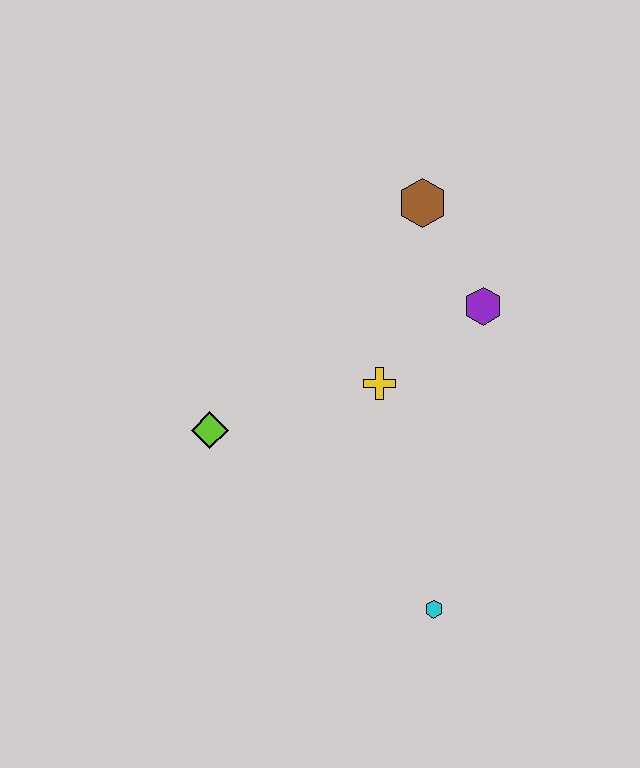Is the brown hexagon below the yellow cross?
No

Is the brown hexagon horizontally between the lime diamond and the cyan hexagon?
Yes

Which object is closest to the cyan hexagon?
The yellow cross is closest to the cyan hexagon.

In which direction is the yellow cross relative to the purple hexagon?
The yellow cross is to the left of the purple hexagon.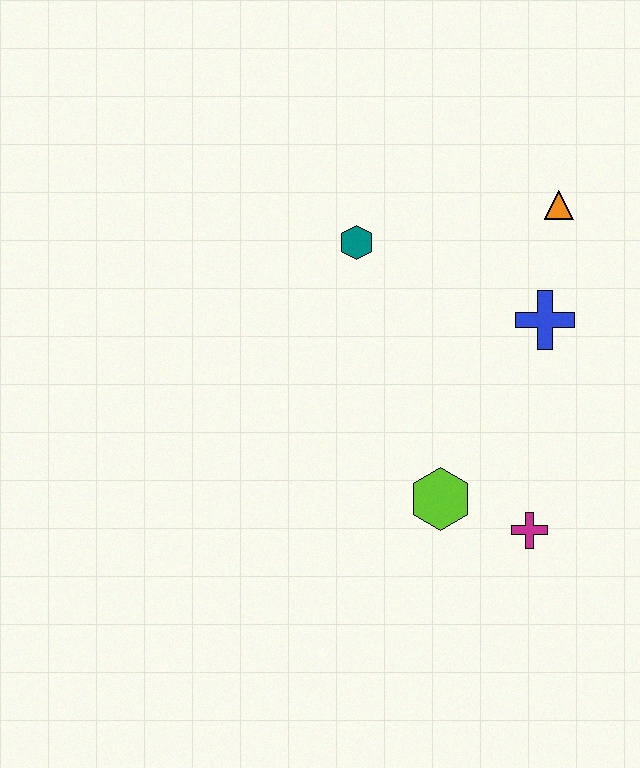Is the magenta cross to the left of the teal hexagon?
No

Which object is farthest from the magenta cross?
The teal hexagon is farthest from the magenta cross.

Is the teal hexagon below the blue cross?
No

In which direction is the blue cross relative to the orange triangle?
The blue cross is below the orange triangle.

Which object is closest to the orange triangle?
The blue cross is closest to the orange triangle.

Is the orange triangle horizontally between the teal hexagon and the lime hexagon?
No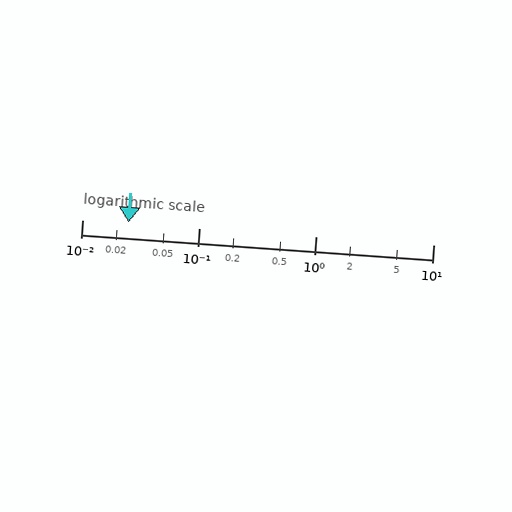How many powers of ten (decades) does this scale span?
The scale spans 3 decades, from 0.01 to 10.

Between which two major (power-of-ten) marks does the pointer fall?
The pointer is between 0.01 and 0.1.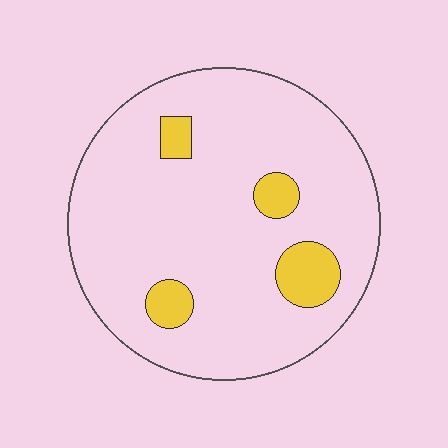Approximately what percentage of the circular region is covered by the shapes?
Approximately 10%.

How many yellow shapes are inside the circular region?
4.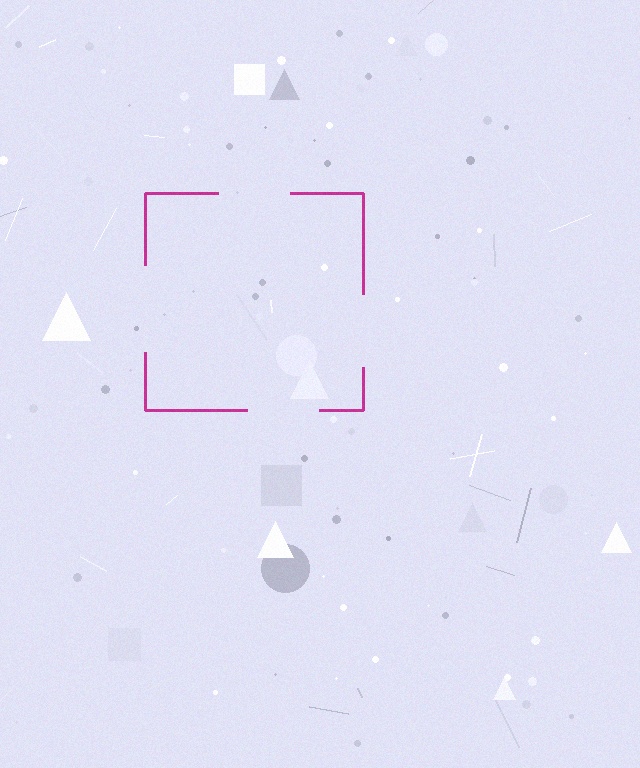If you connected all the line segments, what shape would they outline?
They would outline a square.